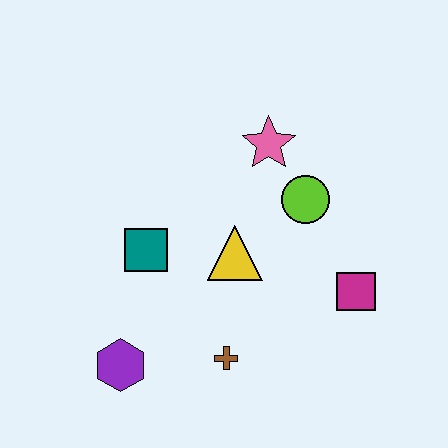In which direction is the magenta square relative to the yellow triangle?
The magenta square is to the right of the yellow triangle.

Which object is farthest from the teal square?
The magenta square is farthest from the teal square.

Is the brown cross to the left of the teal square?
No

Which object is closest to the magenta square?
The lime circle is closest to the magenta square.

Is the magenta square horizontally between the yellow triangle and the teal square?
No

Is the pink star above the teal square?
Yes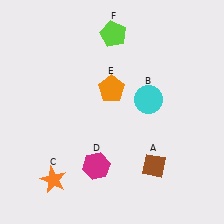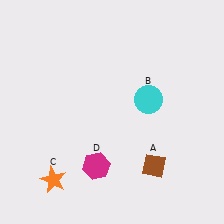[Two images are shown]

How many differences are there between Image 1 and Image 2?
There are 2 differences between the two images.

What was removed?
The orange pentagon (E), the lime pentagon (F) were removed in Image 2.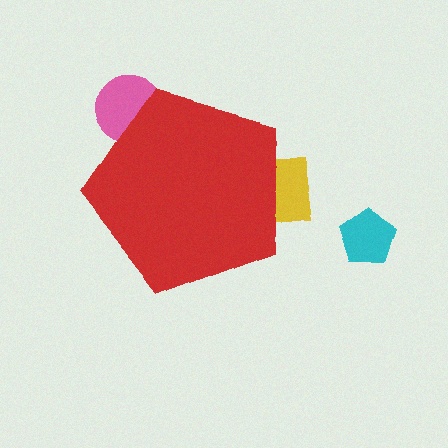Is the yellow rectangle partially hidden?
Yes, the yellow rectangle is partially hidden behind the red pentagon.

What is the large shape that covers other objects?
A red pentagon.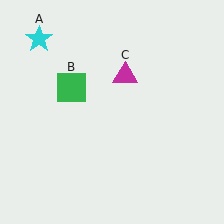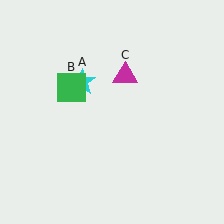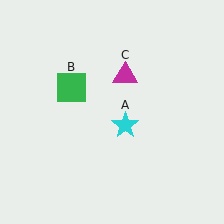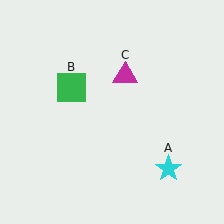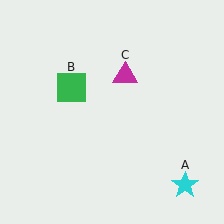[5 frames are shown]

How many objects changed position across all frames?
1 object changed position: cyan star (object A).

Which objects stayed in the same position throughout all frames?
Green square (object B) and magenta triangle (object C) remained stationary.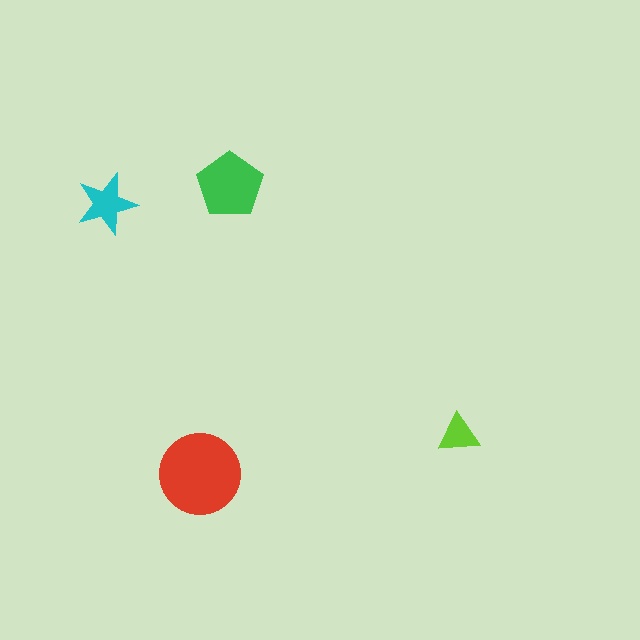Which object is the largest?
The red circle.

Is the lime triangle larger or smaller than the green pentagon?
Smaller.